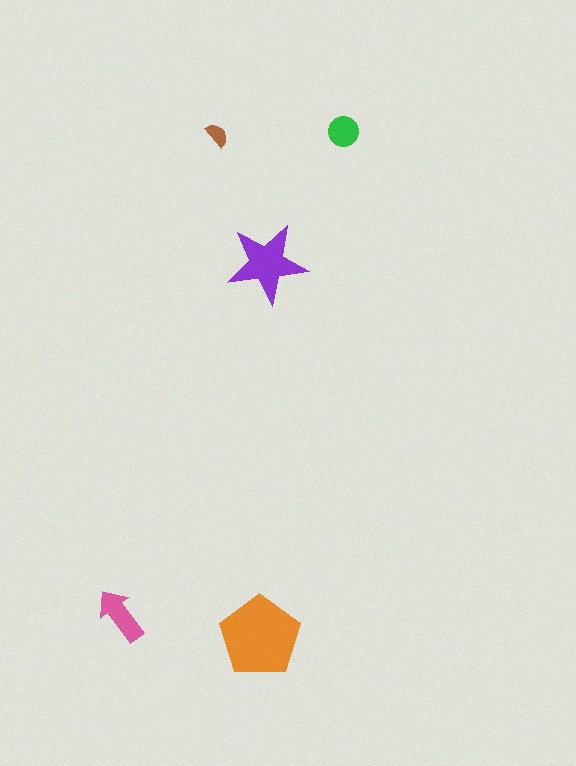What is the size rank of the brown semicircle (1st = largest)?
5th.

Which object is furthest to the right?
The green circle is rightmost.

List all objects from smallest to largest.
The brown semicircle, the green circle, the pink arrow, the purple star, the orange pentagon.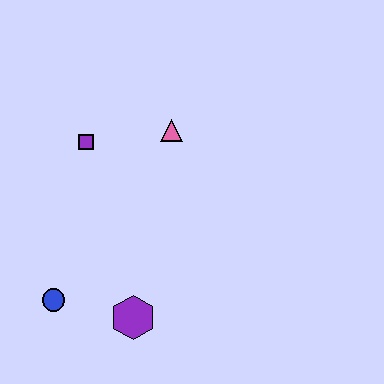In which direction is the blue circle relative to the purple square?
The blue circle is below the purple square.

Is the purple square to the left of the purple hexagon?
Yes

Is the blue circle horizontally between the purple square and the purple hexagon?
No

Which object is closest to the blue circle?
The purple hexagon is closest to the blue circle.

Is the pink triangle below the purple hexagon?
No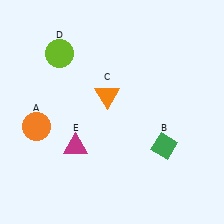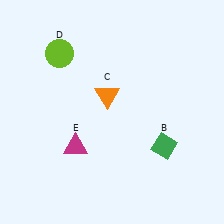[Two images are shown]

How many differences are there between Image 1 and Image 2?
There is 1 difference between the two images.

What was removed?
The orange circle (A) was removed in Image 2.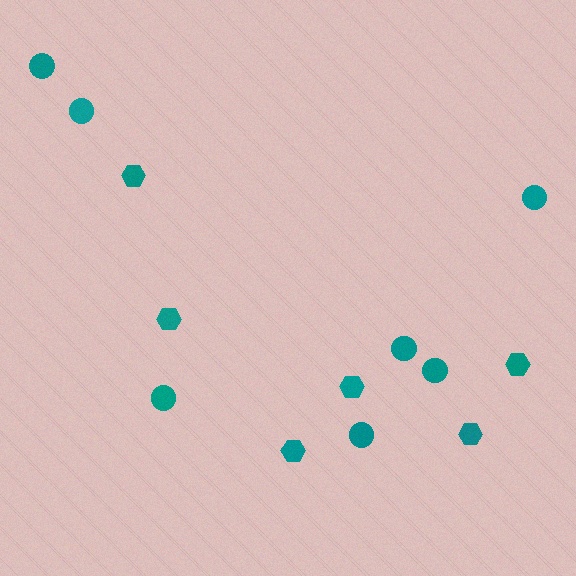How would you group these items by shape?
There are 2 groups: one group of hexagons (6) and one group of circles (7).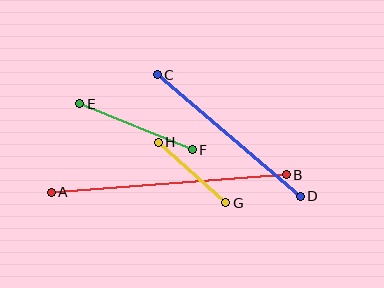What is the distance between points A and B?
The distance is approximately 236 pixels.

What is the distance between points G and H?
The distance is approximately 91 pixels.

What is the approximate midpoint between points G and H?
The midpoint is at approximately (192, 172) pixels.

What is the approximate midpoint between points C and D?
The midpoint is at approximately (229, 136) pixels.